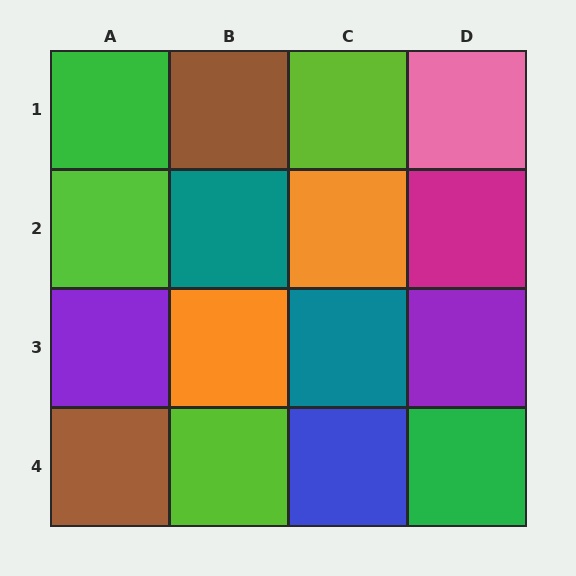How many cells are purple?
2 cells are purple.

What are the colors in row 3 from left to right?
Purple, orange, teal, purple.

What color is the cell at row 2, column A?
Lime.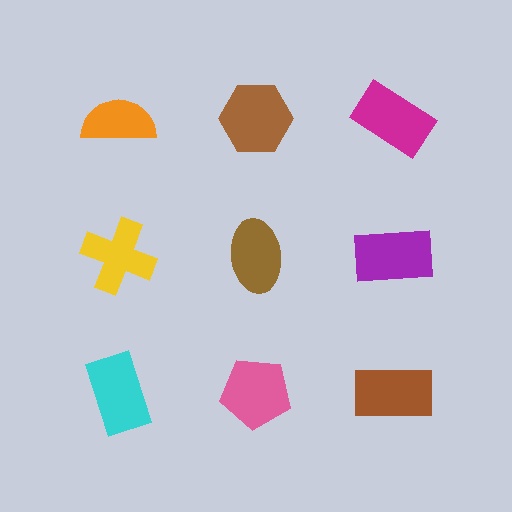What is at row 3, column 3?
A brown rectangle.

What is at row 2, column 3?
A purple rectangle.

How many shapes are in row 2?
3 shapes.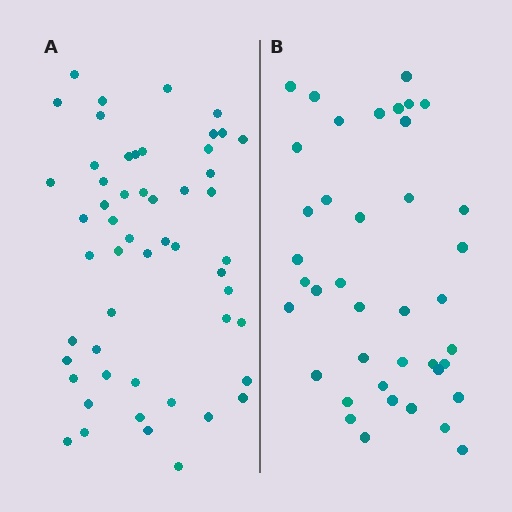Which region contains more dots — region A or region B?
Region A (the left region) has more dots.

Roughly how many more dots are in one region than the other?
Region A has approximately 15 more dots than region B.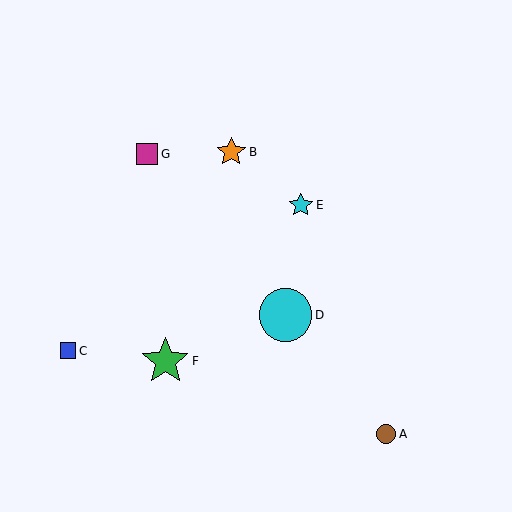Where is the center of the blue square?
The center of the blue square is at (68, 351).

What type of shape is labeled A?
Shape A is a brown circle.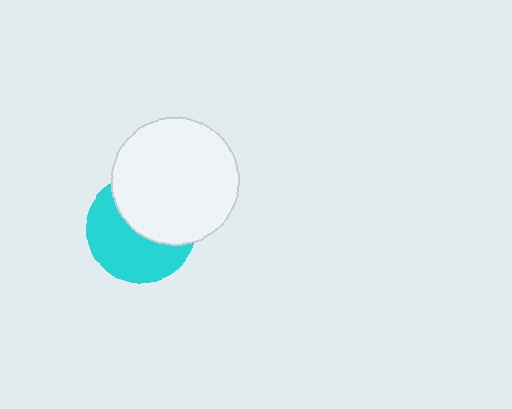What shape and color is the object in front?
The object in front is a white circle.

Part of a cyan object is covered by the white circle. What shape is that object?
It is a circle.